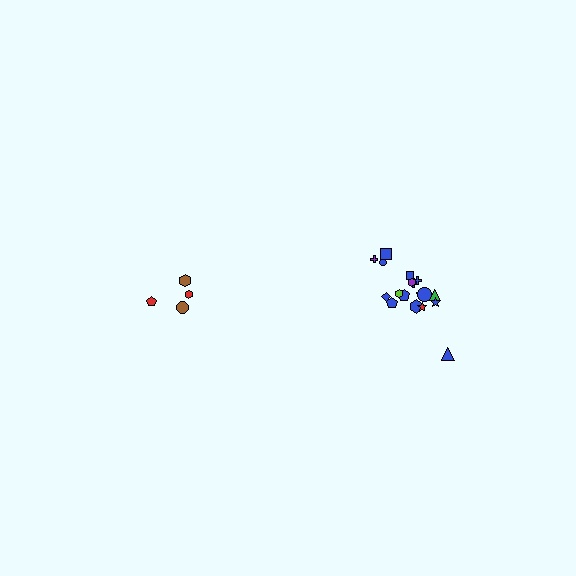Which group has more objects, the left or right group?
The right group.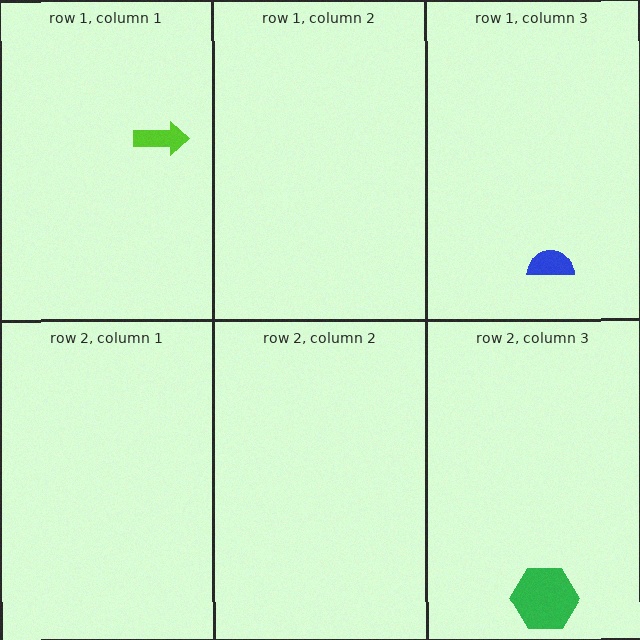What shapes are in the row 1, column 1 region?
The lime arrow.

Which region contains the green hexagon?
The row 2, column 3 region.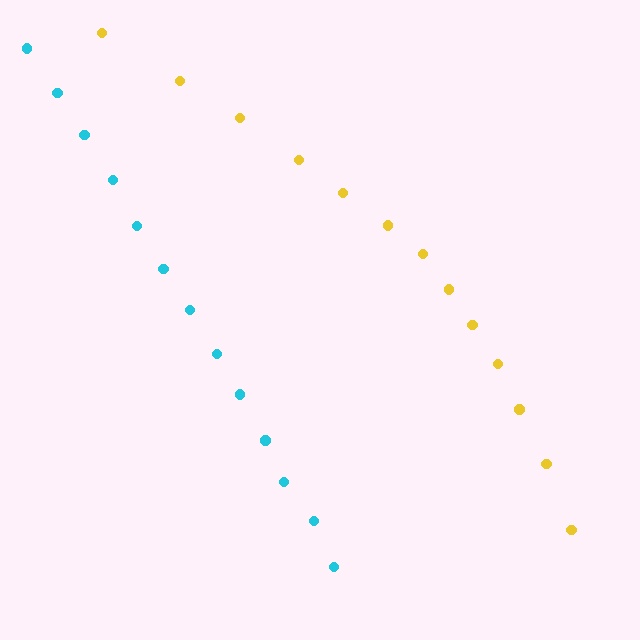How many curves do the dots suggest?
There are 2 distinct paths.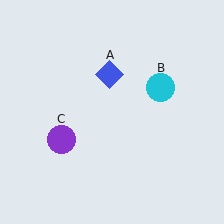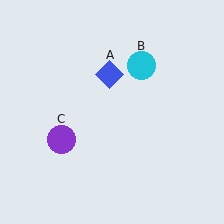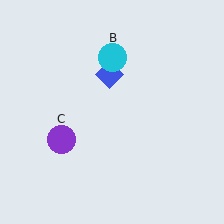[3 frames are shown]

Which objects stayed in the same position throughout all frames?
Blue diamond (object A) and purple circle (object C) remained stationary.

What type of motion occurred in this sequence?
The cyan circle (object B) rotated counterclockwise around the center of the scene.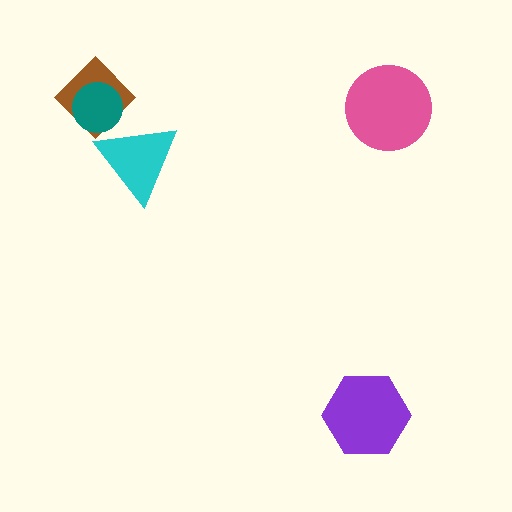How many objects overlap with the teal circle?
2 objects overlap with the teal circle.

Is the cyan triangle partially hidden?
Yes, it is partially covered by another shape.